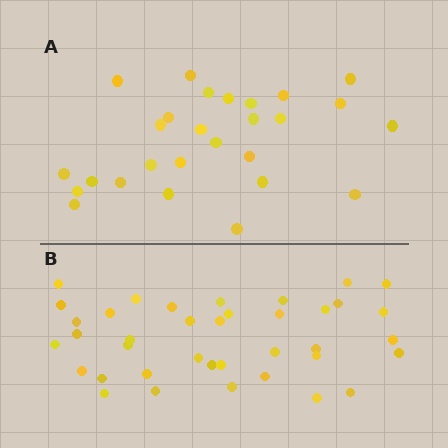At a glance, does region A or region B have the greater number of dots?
Region B (the bottom region) has more dots.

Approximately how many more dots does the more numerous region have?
Region B has roughly 12 or so more dots than region A.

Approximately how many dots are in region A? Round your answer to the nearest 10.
About 30 dots. (The exact count is 27, which rounds to 30.)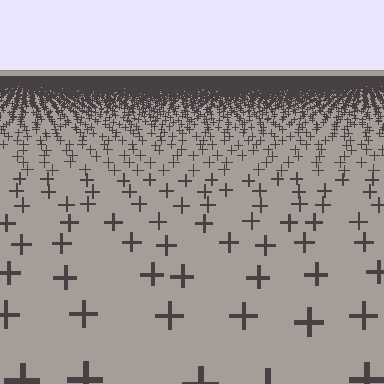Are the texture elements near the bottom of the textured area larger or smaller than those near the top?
Larger. Near the bottom, elements are closer to the viewer and appear at a bigger on-screen size.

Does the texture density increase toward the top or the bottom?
Density increases toward the top.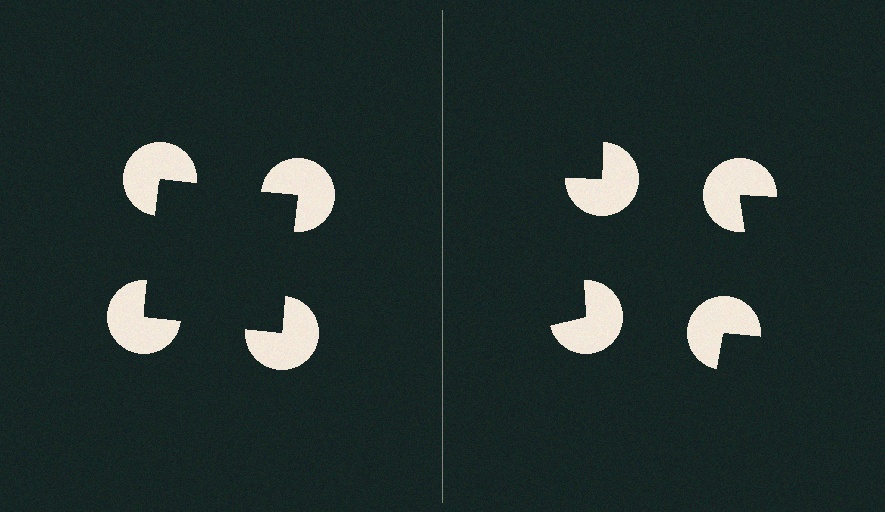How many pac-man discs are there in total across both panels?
8 — 4 on each side.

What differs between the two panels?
The pac-man discs are positioned identically on both sides; only the wedge orientations differ. On the left they align to a square; on the right they are misaligned.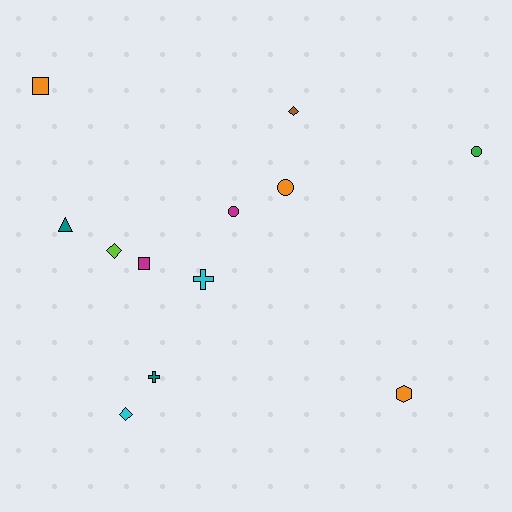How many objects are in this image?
There are 12 objects.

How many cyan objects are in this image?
There are 2 cyan objects.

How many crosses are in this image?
There are 2 crosses.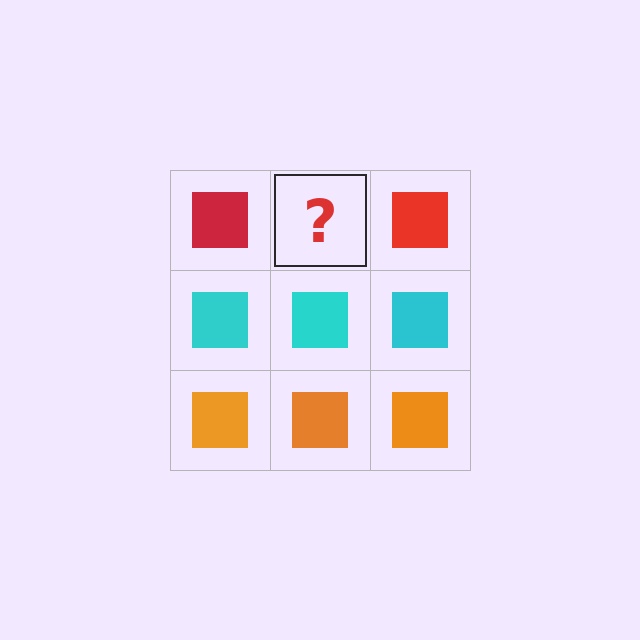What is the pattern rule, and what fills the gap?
The rule is that each row has a consistent color. The gap should be filled with a red square.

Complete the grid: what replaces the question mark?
The question mark should be replaced with a red square.